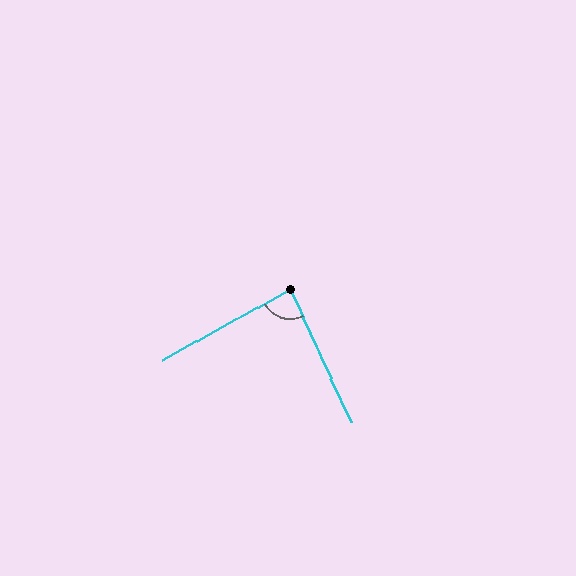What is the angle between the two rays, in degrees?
Approximately 85 degrees.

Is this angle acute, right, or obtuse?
It is approximately a right angle.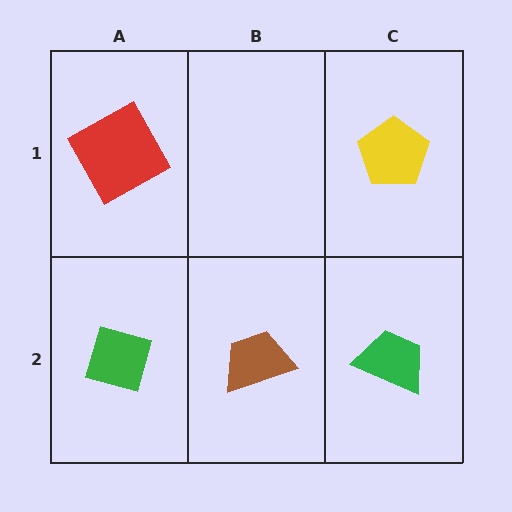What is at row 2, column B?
A brown trapezoid.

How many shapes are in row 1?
2 shapes.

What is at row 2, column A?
A green diamond.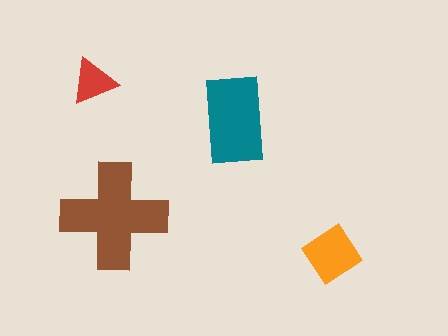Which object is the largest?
The brown cross.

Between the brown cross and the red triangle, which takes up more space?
The brown cross.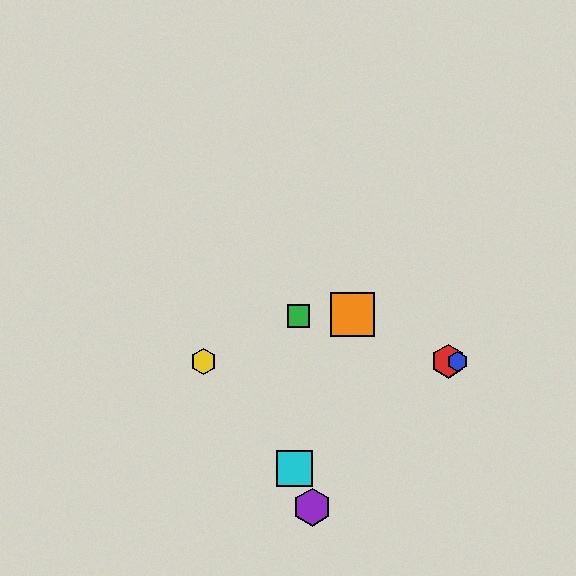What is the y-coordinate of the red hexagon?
The red hexagon is at y≈361.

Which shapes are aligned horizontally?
The red hexagon, the blue hexagon, the yellow hexagon are aligned horizontally.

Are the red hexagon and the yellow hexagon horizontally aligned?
Yes, both are at y≈361.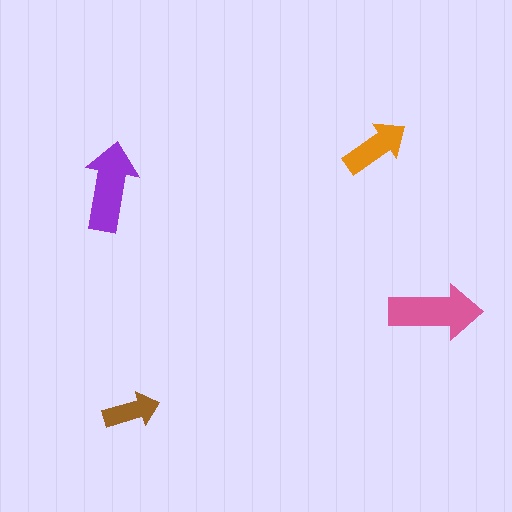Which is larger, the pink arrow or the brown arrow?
The pink one.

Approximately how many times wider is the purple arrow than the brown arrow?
About 1.5 times wider.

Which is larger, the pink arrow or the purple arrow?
The pink one.